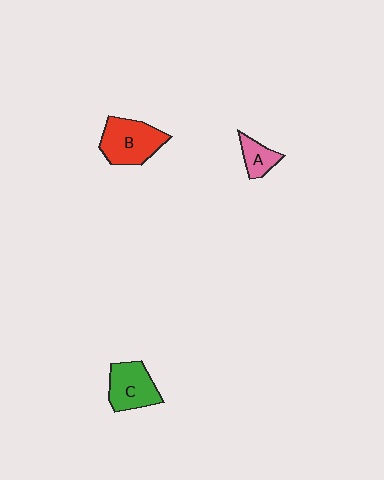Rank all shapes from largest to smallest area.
From largest to smallest: B (red), C (green), A (pink).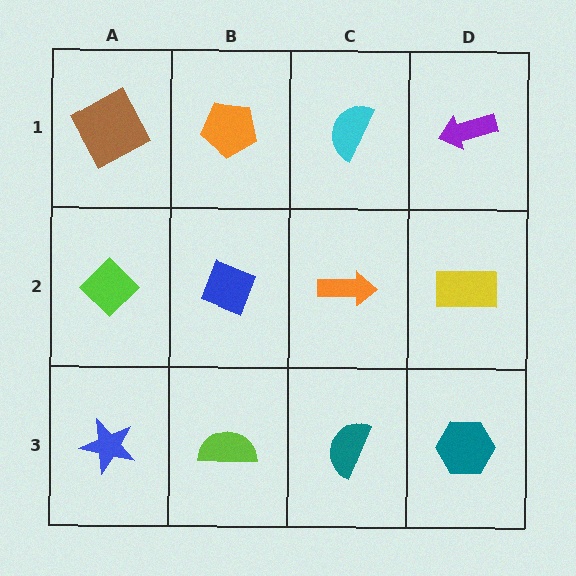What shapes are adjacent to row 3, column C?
An orange arrow (row 2, column C), a lime semicircle (row 3, column B), a teal hexagon (row 3, column D).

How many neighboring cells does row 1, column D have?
2.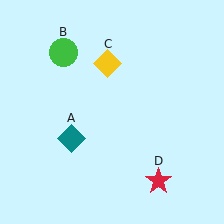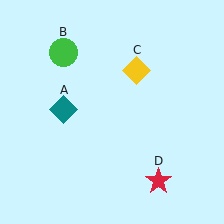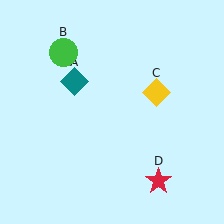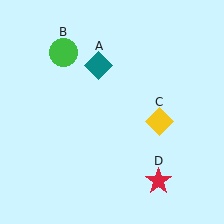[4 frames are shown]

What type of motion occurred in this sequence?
The teal diamond (object A), yellow diamond (object C) rotated clockwise around the center of the scene.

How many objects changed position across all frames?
2 objects changed position: teal diamond (object A), yellow diamond (object C).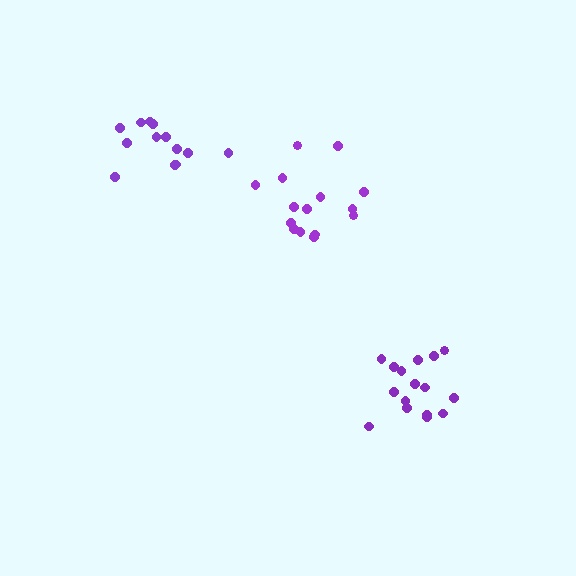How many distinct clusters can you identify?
There are 3 distinct clusters.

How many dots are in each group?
Group 1: 13 dots, Group 2: 16 dots, Group 3: 15 dots (44 total).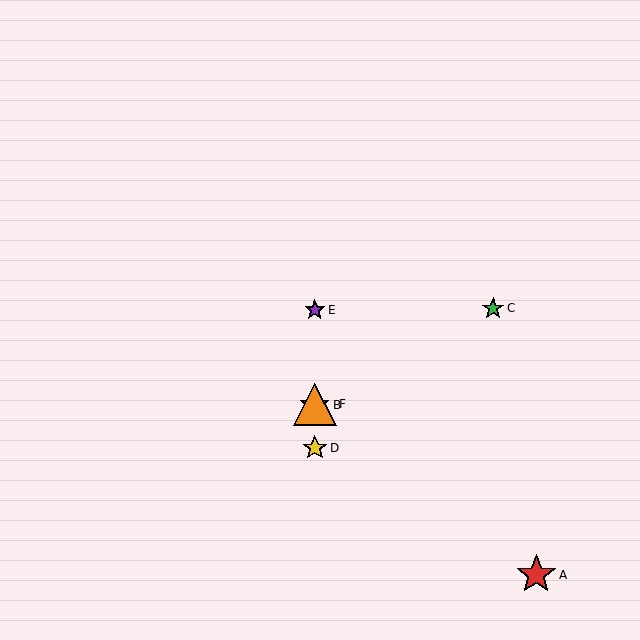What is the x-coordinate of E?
Object E is at x≈315.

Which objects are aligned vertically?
Objects B, D, E, F are aligned vertically.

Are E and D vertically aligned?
Yes, both are at x≈315.